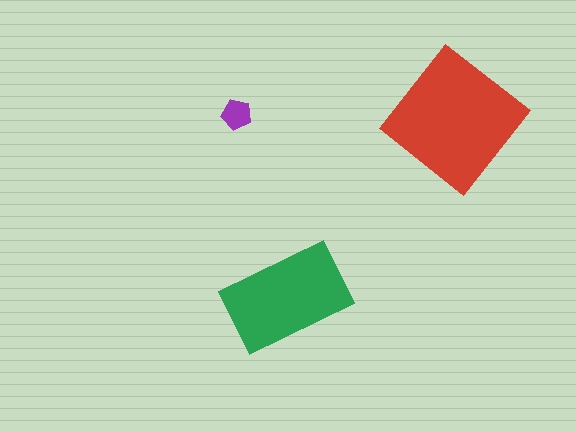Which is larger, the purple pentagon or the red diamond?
The red diamond.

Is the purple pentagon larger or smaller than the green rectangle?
Smaller.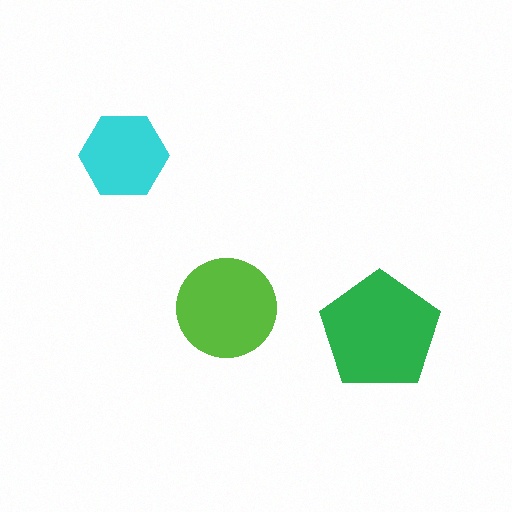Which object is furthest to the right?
The green pentagon is rightmost.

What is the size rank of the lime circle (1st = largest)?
2nd.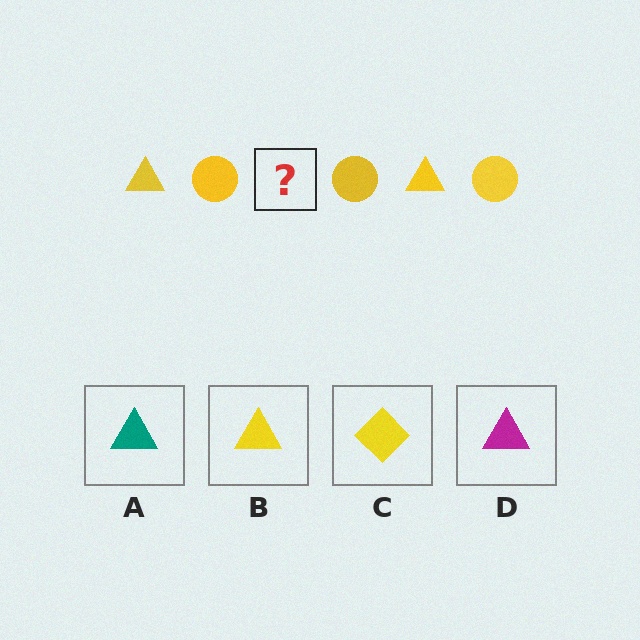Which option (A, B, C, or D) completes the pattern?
B.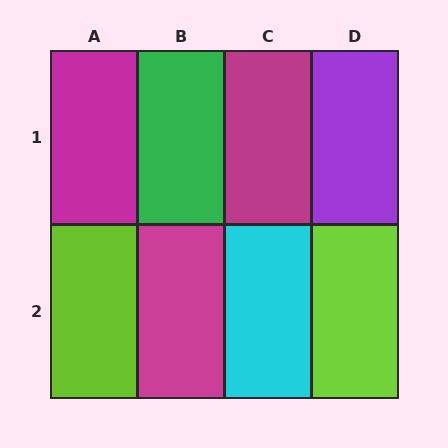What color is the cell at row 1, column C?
Magenta.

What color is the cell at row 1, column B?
Green.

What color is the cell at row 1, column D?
Purple.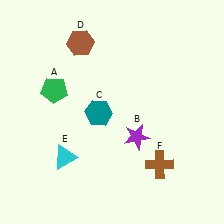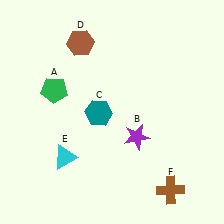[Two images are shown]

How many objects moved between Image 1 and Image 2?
1 object moved between the two images.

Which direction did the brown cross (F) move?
The brown cross (F) moved down.